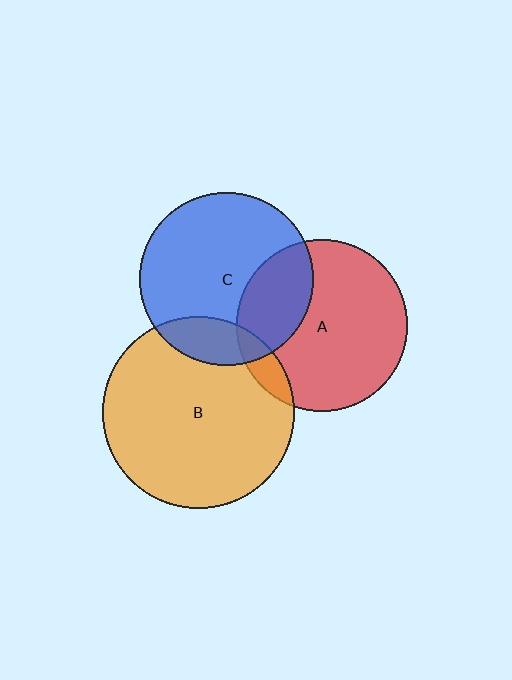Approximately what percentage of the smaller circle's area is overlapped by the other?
Approximately 15%.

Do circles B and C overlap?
Yes.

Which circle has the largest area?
Circle B (orange).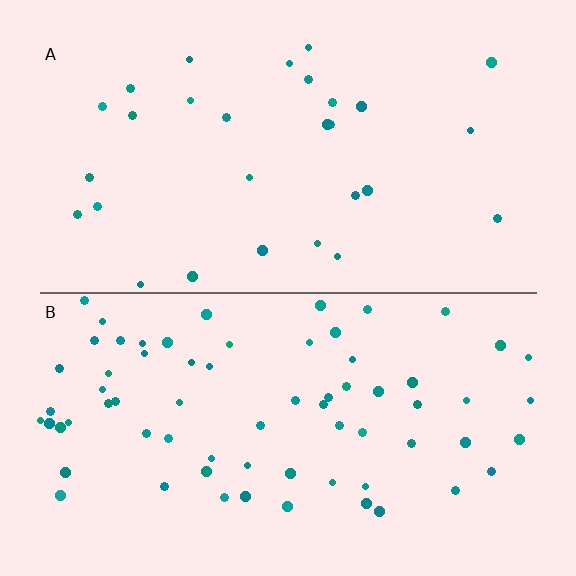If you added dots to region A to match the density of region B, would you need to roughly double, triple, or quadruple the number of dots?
Approximately double.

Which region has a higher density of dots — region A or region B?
B (the bottom).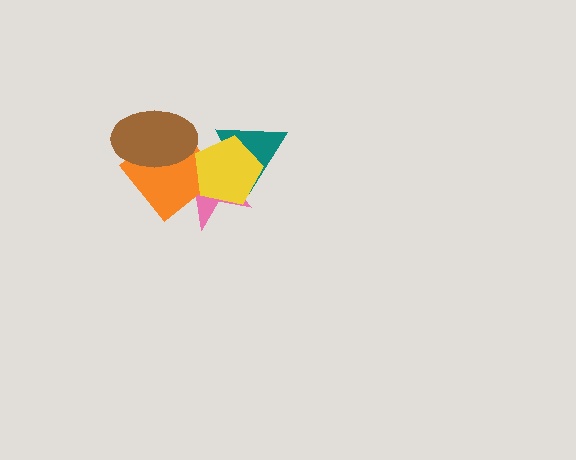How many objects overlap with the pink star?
4 objects overlap with the pink star.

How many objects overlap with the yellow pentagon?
3 objects overlap with the yellow pentagon.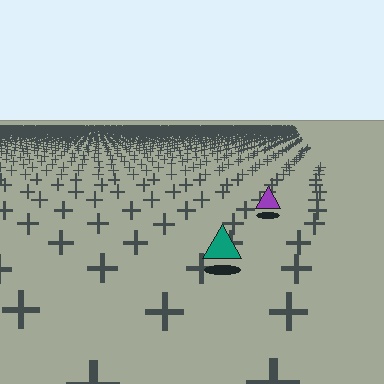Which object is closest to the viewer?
The teal triangle is closest. The texture marks near it are larger and more spread out.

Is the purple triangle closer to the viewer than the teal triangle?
No. The teal triangle is closer — you can tell from the texture gradient: the ground texture is coarser near it.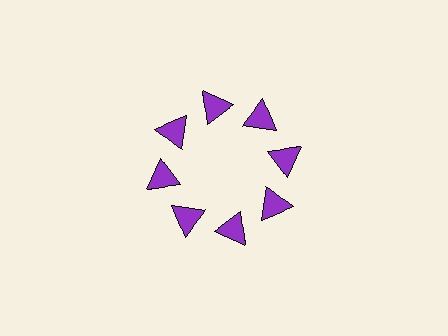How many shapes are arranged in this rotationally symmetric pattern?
There are 8 shapes, arranged in 8 groups of 1.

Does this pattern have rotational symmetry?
Yes, this pattern has 8-fold rotational symmetry. It looks the same after rotating 45 degrees around the center.